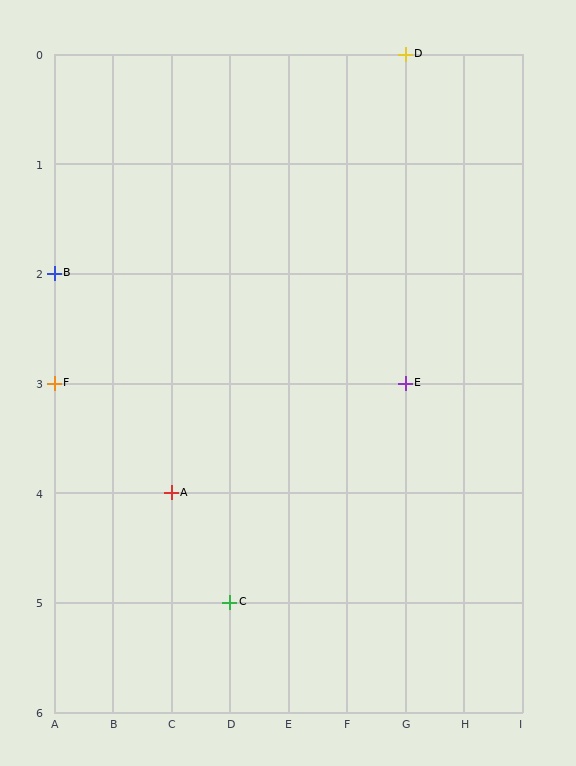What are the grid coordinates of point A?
Point A is at grid coordinates (C, 4).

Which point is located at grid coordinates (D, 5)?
Point C is at (D, 5).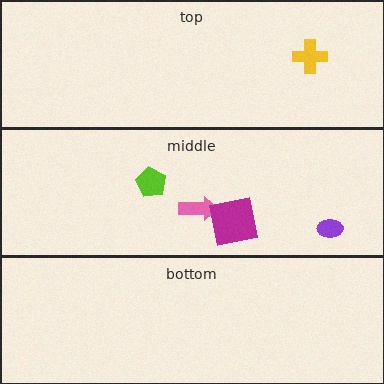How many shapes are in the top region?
1.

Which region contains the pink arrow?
The middle region.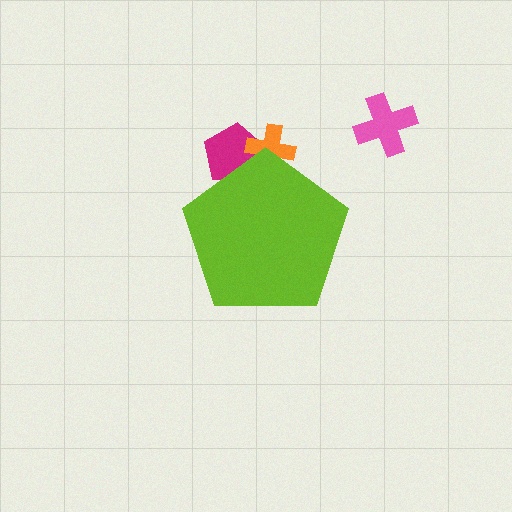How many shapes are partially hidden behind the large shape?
2 shapes are partially hidden.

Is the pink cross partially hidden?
No, the pink cross is fully visible.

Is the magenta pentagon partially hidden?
Yes, the magenta pentagon is partially hidden behind the lime pentagon.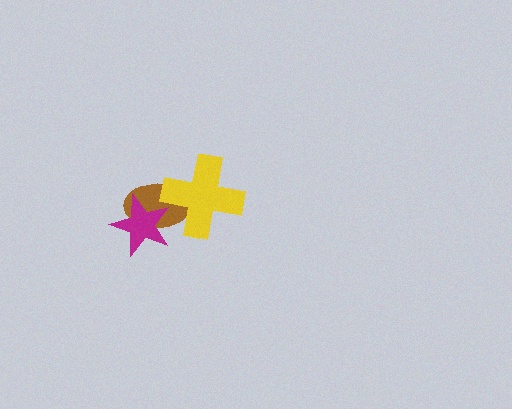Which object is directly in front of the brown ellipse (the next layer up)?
The yellow cross is directly in front of the brown ellipse.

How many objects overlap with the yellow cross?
1 object overlaps with the yellow cross.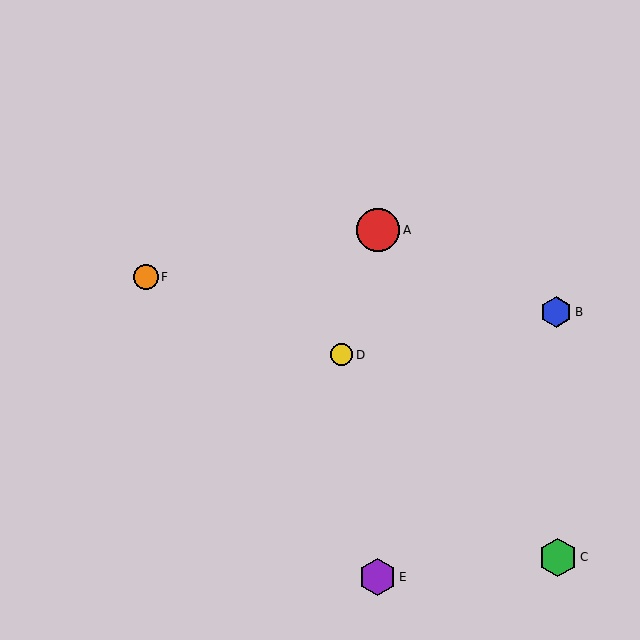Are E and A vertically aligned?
Yes, both are at x≈378.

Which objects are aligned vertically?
Objects A, E are aligned vertically.